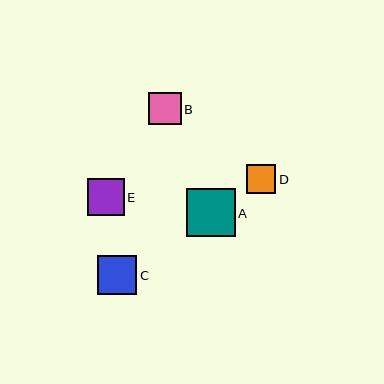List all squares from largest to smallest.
From largest to smallest: A, C, E, B, D.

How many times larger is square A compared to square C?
Square A is approximately 1.2 times the size of square C.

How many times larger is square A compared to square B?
Square A is approximately 1.5 times the size of square B.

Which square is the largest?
Square A is the largest with a size of approximately 48 pixels.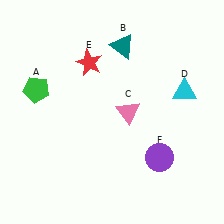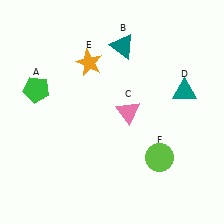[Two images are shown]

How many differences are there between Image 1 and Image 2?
There are 3 differences between the two images.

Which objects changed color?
D changed from cyan to teal. E changed from red to orange. F changed from purple to lime.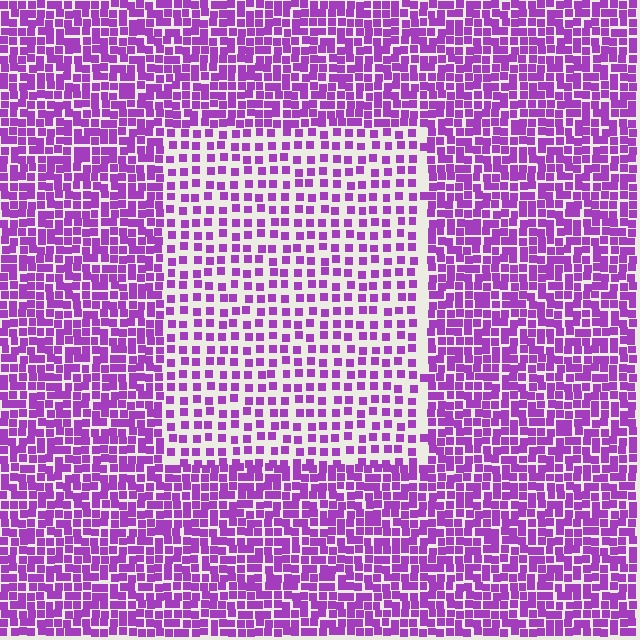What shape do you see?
I see a rectangle.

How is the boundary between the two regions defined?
The boundary is defined by a change in element density (approximately 1.9x ratio). All elements are the same color, size, and shape.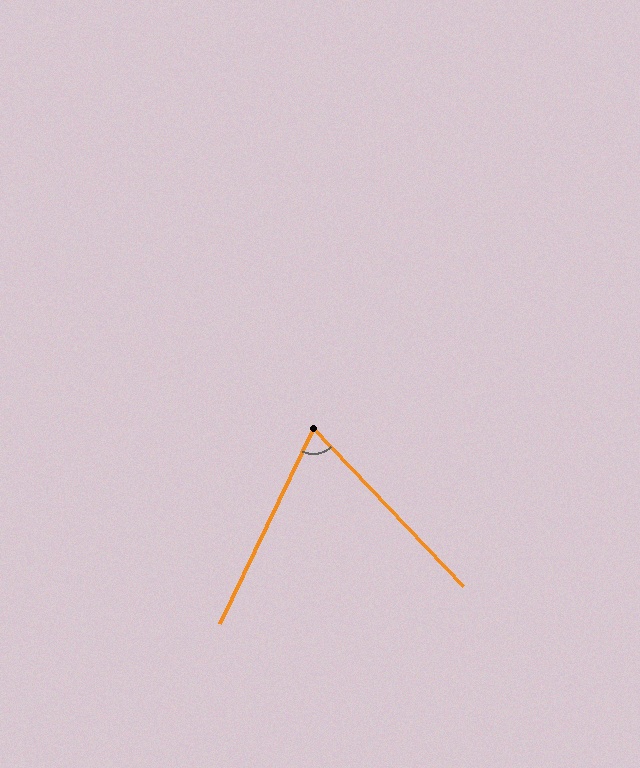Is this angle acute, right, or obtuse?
It is acute.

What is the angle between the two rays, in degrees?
Approximately 69 degrees.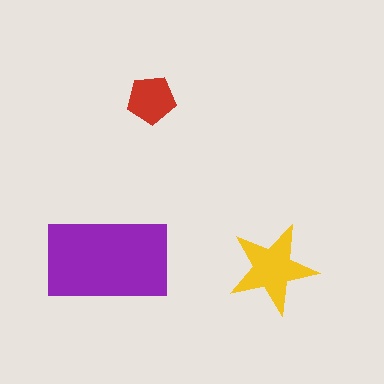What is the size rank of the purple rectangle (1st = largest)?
1st.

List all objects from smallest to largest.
The red pentagon, the yellow star, the purple rectangle.